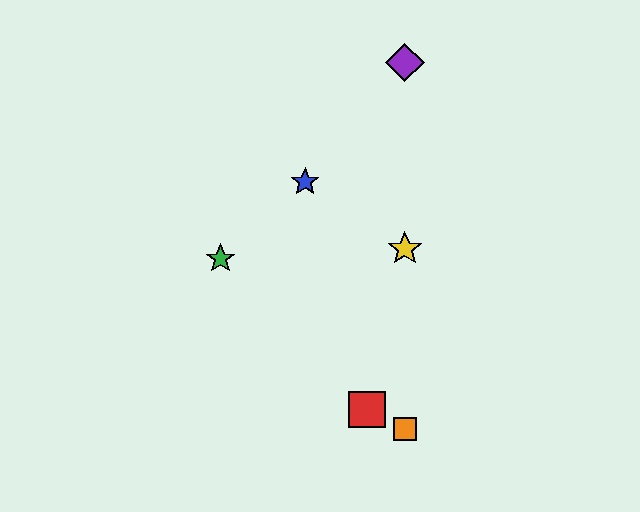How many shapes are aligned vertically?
3 shapes (the yellow star, the purple diamond, the orange square) are aligned vertically.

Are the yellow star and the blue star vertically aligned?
No, the yellow star is at x≈405 and the blue star is at x≈305.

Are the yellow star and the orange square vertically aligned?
Yes, both are at x≈405.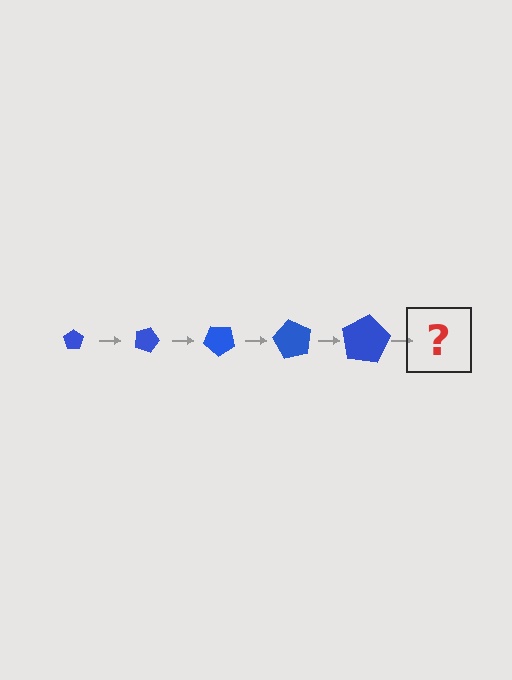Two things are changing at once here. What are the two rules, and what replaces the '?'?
The two rules are that the pentagon grows larger each step and it rotates 20 degrees each step. The '?' should be a pentagon, larger than the previous one and rotated 100 degrees from the start.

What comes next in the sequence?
The next element should be a pentagon, larger than the previous one and rotated 100 degrees from the start.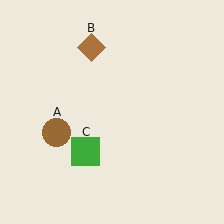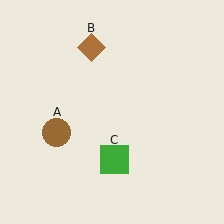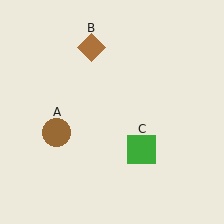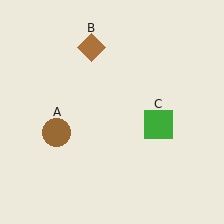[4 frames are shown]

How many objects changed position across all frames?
1 object changed position: green square (object C).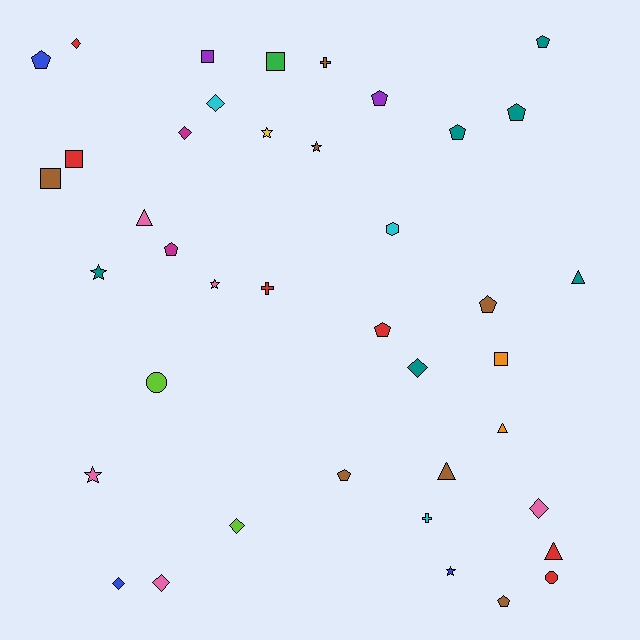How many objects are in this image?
There are 40 objects.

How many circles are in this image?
There are 2 circles.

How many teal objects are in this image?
There are 6 teal objects.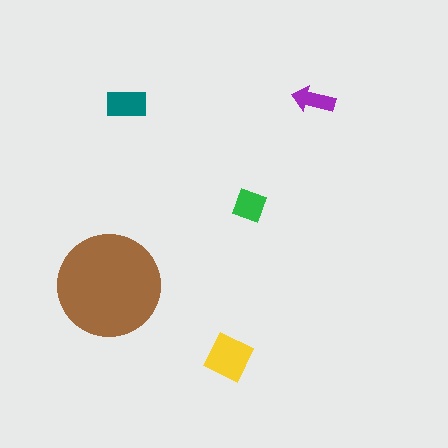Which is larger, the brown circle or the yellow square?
The brown circle.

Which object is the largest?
The brown circle.